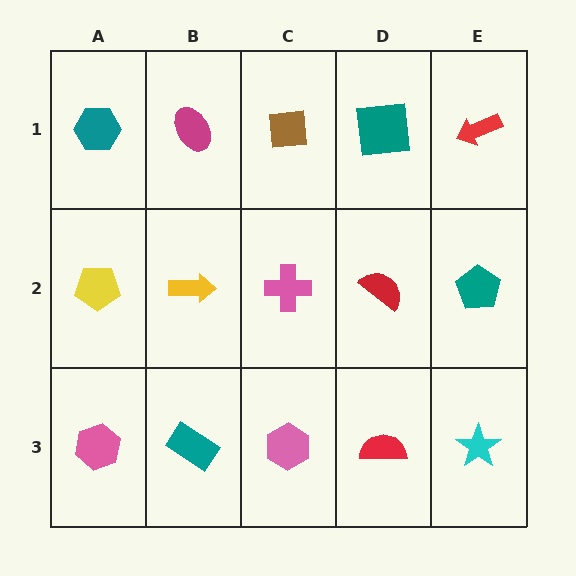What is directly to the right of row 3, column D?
A cyan star.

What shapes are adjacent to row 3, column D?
A red semicircle (row 2, column D), a pink hexagon (row 3, column C), a cyan star (row 3, column E).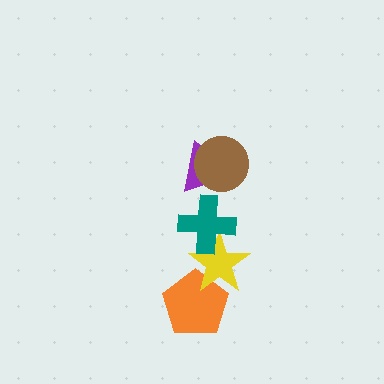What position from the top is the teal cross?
The teal cross is 3rd from the top.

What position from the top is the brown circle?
The brown circle is 1st from the top.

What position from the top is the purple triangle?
The purple triangle is 2nd from the top.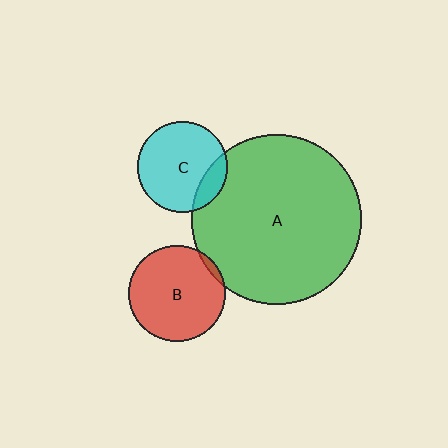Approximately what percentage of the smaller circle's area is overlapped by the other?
Approximately 5%.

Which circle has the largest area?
Circle A (green).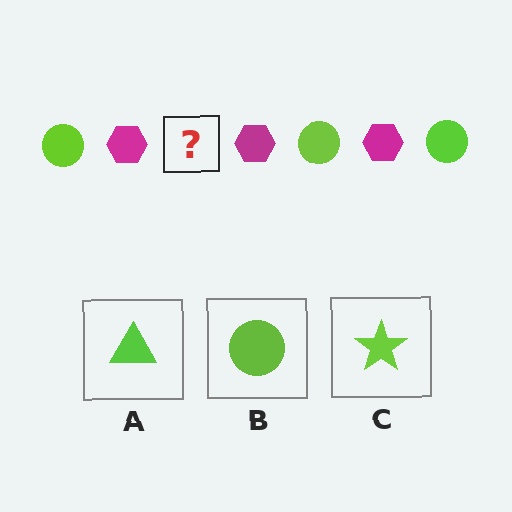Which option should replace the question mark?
Option B.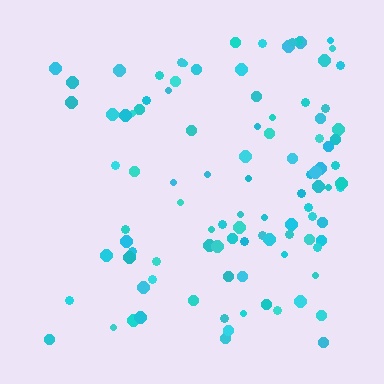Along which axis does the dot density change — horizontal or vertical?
Horizontal.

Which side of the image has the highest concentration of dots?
The right.